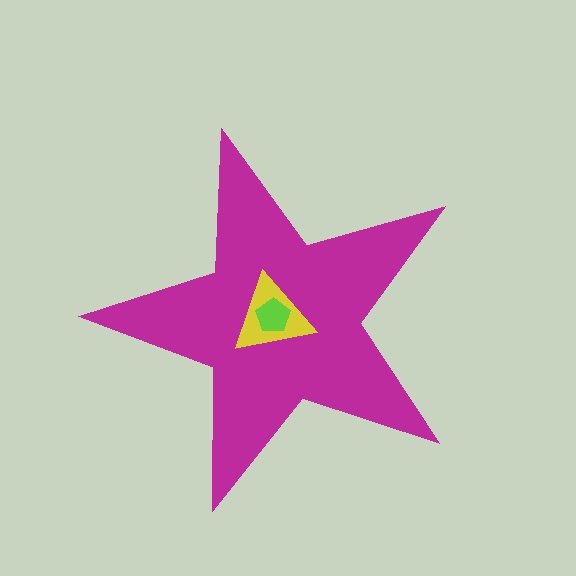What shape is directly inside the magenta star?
The yellow triangle.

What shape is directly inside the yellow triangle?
The lime pentagon.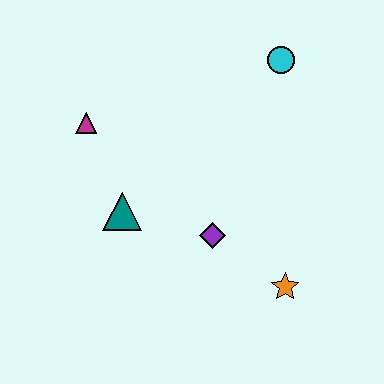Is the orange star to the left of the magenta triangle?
No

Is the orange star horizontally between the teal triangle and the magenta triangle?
No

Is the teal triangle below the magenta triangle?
Yes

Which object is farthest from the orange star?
The magenta triangle is farthest from the orange star.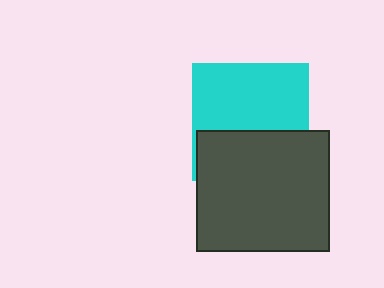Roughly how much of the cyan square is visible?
About half of it is visible (roughly 57%).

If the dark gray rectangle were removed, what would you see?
You would see the complete cyan square.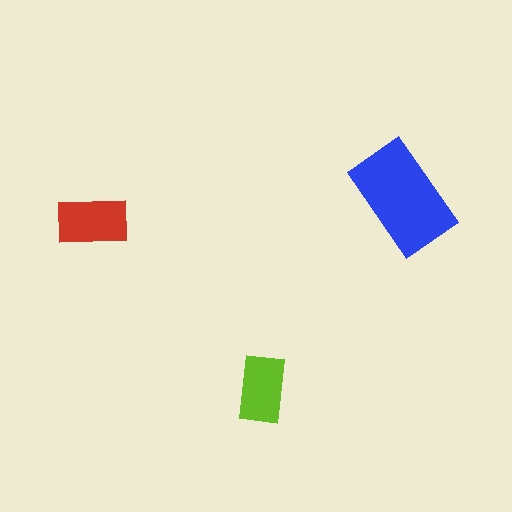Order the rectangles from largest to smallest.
the blue one, the red one, the lime one.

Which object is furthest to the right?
The blue rectangle is rightmost.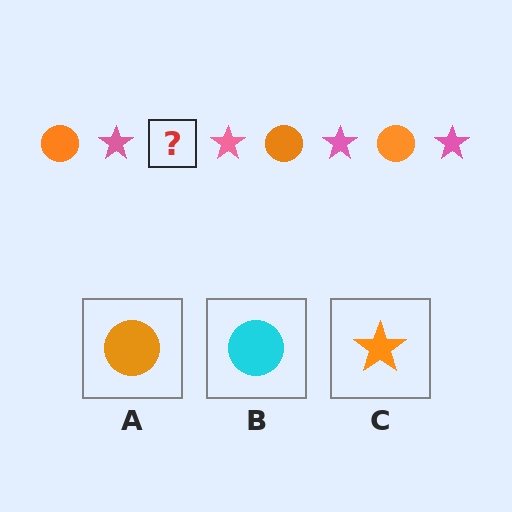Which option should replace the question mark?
Option A.